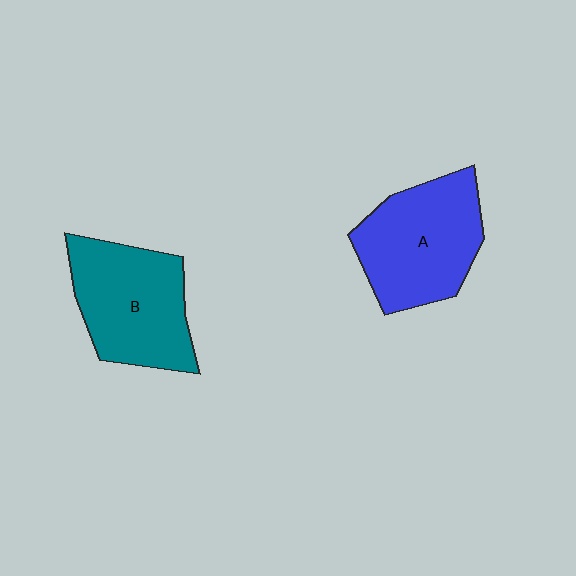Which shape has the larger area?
Shape A (blue).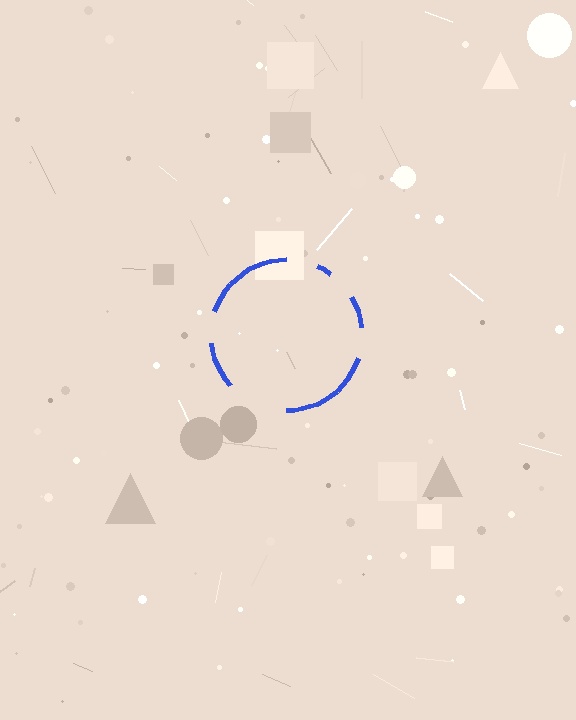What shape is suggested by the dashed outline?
The dashed outline suggests a circle.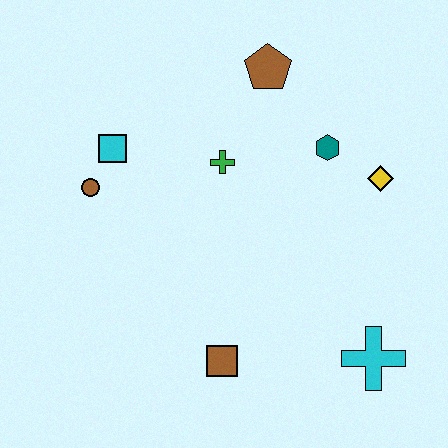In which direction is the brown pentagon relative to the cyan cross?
The brown pentagon is above the cyan cross.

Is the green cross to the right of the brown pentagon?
No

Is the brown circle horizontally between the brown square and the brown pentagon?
No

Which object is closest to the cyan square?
The brown circle is closest to the cyan square.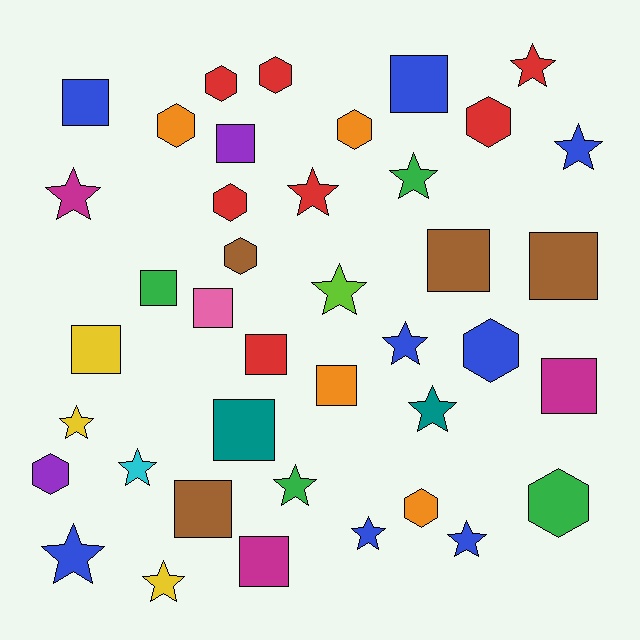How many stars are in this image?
There are 15 stars.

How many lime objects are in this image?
There is 1 lime object.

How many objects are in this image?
There are 40 objects.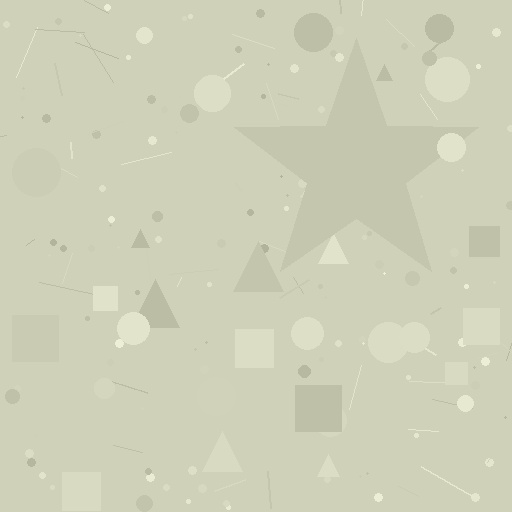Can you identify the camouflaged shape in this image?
The camouflaged shape is a star.